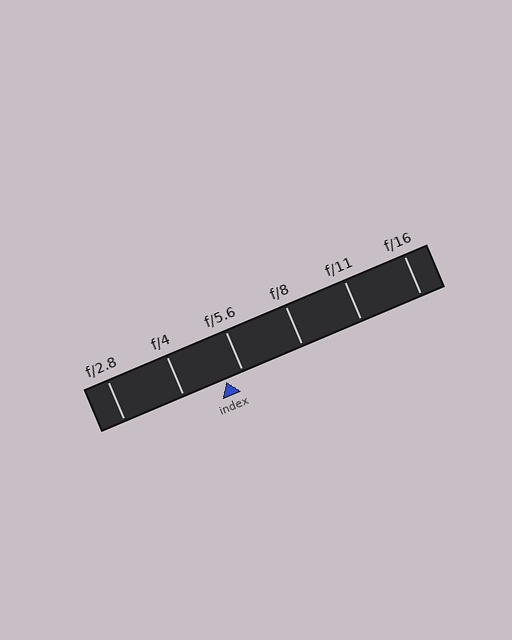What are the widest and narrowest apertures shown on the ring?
The widest aperture shown is f/2.8 and the narrowest is f/16.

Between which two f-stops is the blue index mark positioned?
The index mark is between f/4 and f/5.6.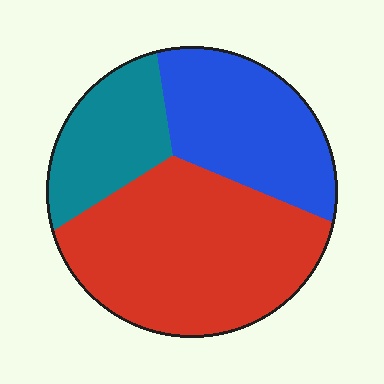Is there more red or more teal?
Red.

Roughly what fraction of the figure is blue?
Blue covers roughly 30% of the figure.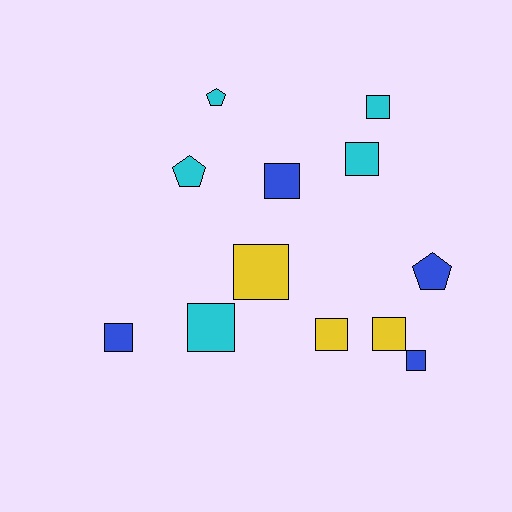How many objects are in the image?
There are 12 objects.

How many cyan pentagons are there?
There are 2 cyan pentagons.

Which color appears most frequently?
Cyan, with 5 objects.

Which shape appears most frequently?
Square, with 9 objects.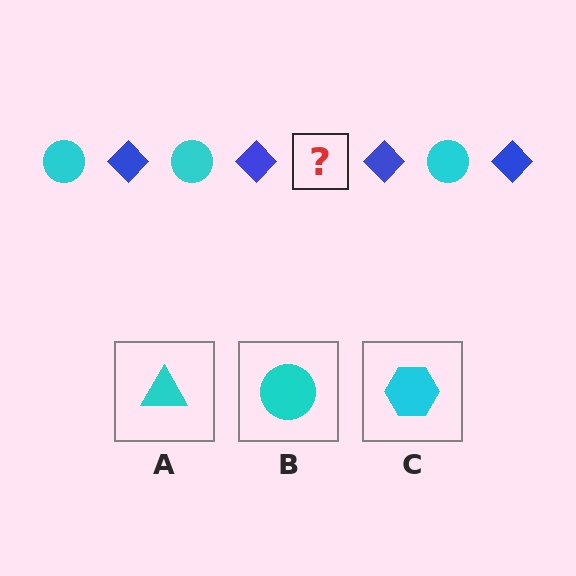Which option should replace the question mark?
Option B.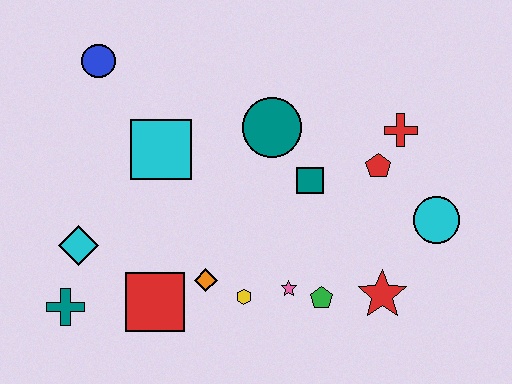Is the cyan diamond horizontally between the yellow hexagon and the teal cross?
Yes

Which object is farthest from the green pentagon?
The blue circle is farthest from the green pentagon.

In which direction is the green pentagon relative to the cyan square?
The green pentagon is to the right of the cyan square.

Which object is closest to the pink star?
The green pentagon is closest to the pink star.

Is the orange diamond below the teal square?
Yes